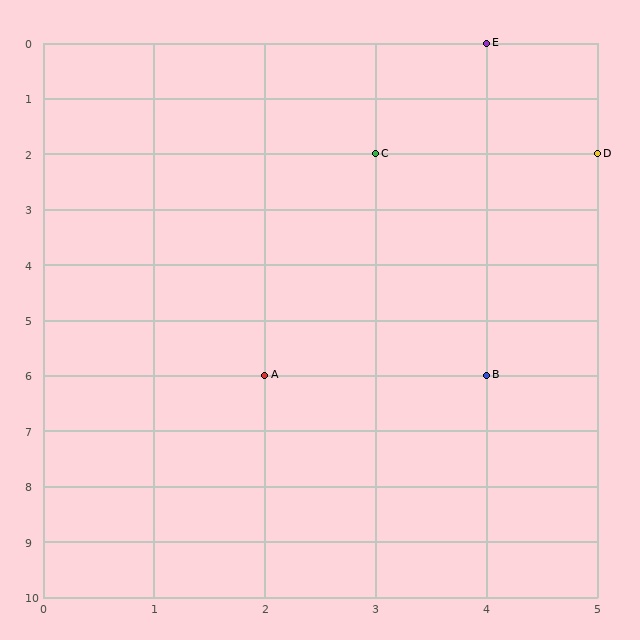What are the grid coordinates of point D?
Point D is at grid coordinates (5, 2).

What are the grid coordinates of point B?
Point B is at grid coordinates (4, 6).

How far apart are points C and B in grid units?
Points C and B are 1 column and 4 rows apart (about 4.1 grid units diagonally).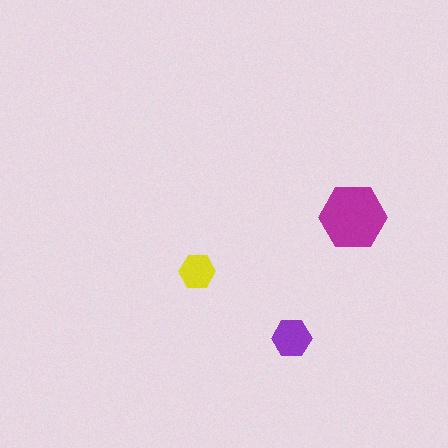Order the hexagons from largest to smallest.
the magenta one, the purple one, the yellow one.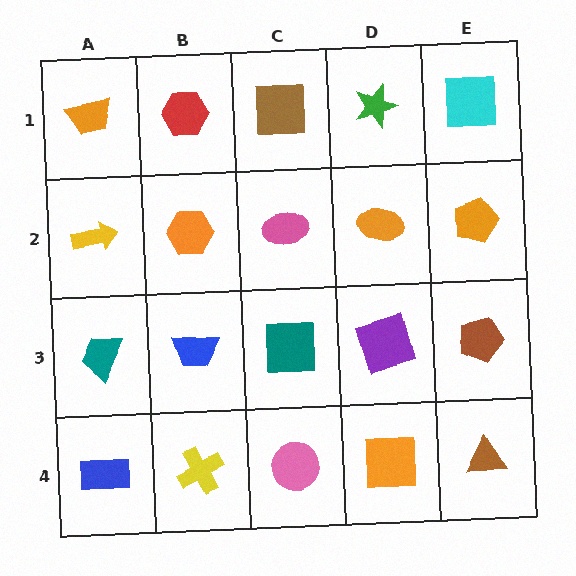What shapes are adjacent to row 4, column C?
A teal square (row 3, column C), a yellow cross (row 4, column B), an orange square (row 4, column D).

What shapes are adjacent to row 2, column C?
A brown square (row 1, column C), a teal square (row 3, column C), an orange hexagon (row 2, column B), an orange ellipse (row 2, column D).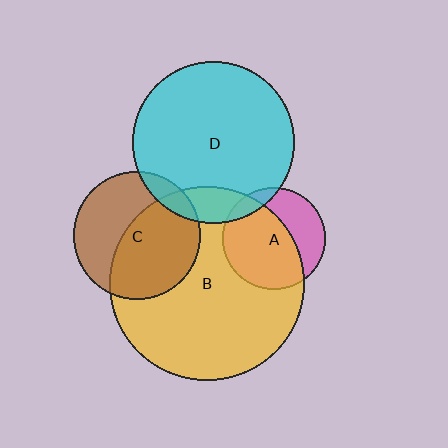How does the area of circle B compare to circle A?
Approximately 3.6 times.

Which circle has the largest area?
Circle B (yellow).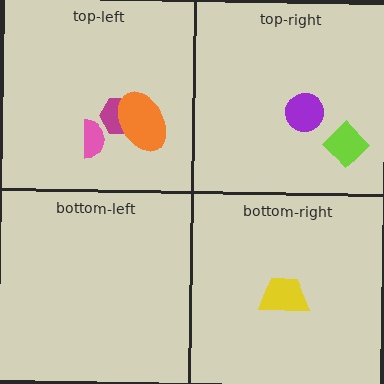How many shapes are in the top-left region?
3.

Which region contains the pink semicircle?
The top-left region.